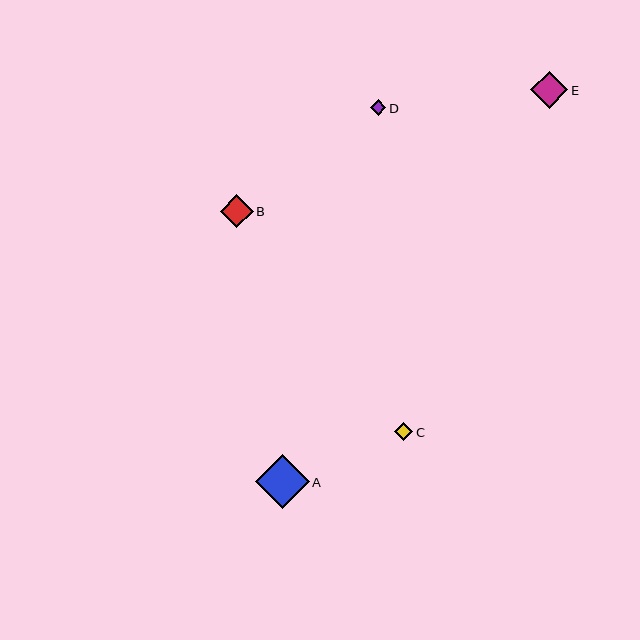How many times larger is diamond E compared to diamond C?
Diamond E is approximately 2.0 times the size of diamond C.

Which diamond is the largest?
Diamond A is the largest with a size of approximately 54 pixels.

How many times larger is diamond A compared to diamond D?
Diamond A is approximately 3.4 times the size of diamond D.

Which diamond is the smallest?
Diamond D is the smallest with a size of approximately 16 pixels.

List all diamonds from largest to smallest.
From largest to smallest: A, E, B, C, D.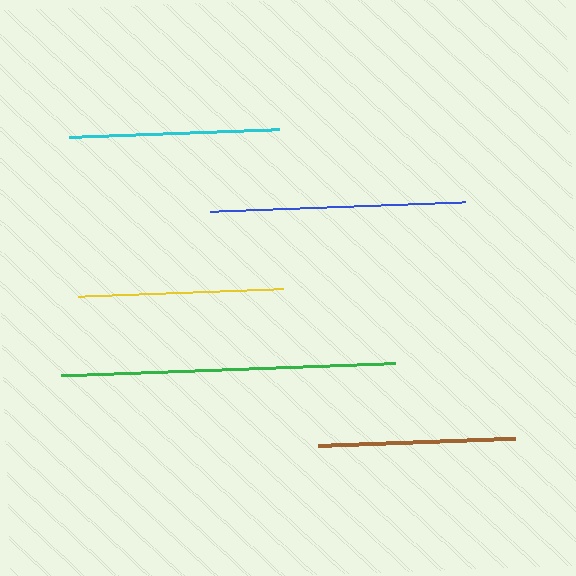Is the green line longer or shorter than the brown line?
The green line is longer than the brown line.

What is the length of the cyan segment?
The cyan segment is approximately 209 pixels long.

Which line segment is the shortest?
The brown line is the shortest at approximately 197 pixels.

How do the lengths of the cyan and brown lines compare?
The cyan and brown lines are approximately the same length.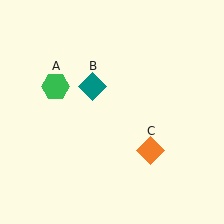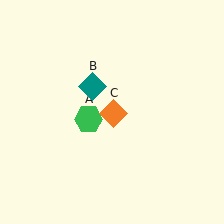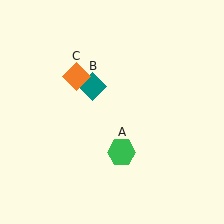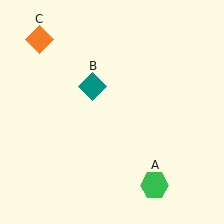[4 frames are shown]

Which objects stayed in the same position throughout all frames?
Teal diamond (object B) remained stationary.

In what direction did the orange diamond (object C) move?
The orange diamond (object C) moved up and to the left.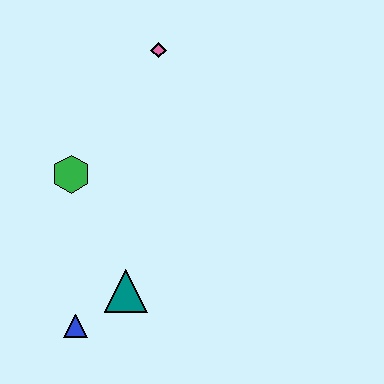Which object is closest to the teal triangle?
The blue triangle is closest to the teal triangle.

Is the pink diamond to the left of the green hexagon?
No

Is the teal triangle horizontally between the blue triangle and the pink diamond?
Yes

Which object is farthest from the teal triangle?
The pink diamond is farthest from the teal triangle.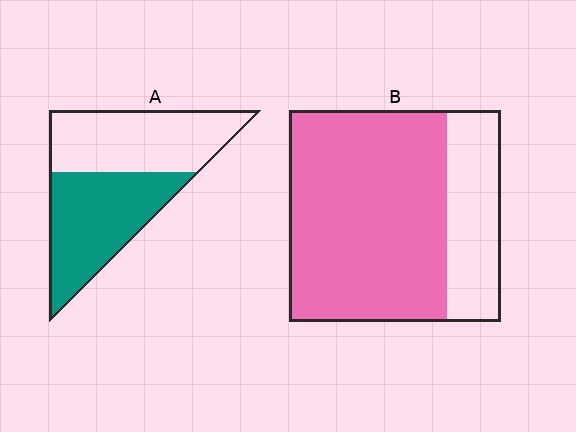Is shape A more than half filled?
Roughly half.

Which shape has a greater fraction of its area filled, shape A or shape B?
Shape B.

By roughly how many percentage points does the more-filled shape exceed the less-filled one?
By roughly 25 percentage points (B over A).